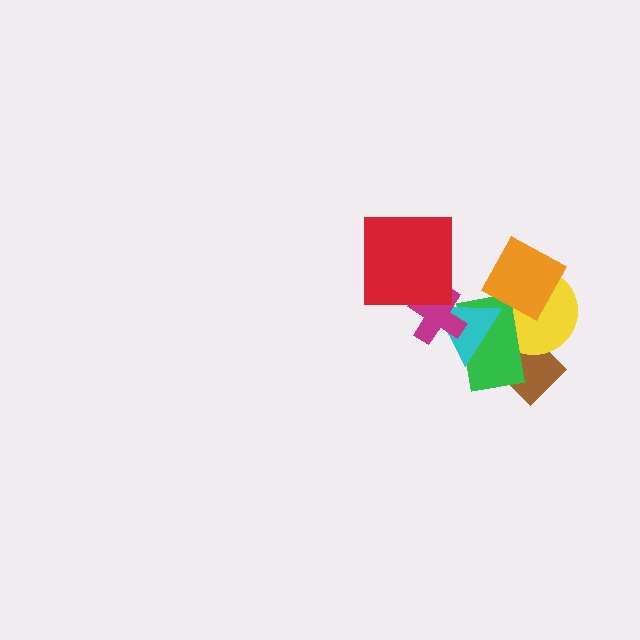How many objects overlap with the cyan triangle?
3 objects overlap with the cyan triangle.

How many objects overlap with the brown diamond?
2 objects overlap with the brown diamond.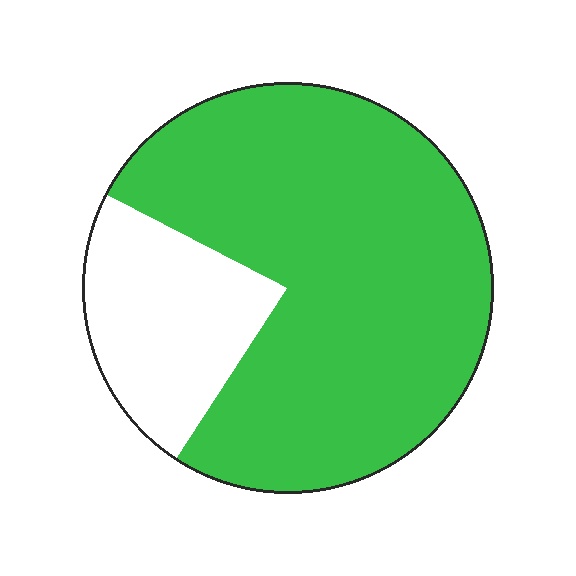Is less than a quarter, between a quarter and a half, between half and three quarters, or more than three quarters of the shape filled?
More than three quarters.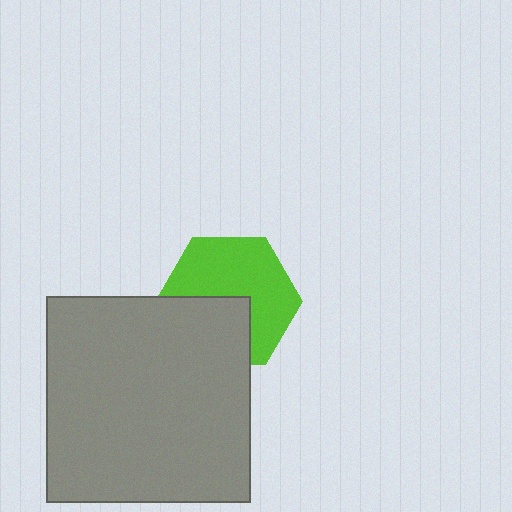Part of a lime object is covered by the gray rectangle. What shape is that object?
It is a hexagon.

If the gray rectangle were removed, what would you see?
You would see the complete lime hexagon.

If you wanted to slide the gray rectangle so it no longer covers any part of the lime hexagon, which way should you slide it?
Slide it down — that is the most direct way to separate the two shapes.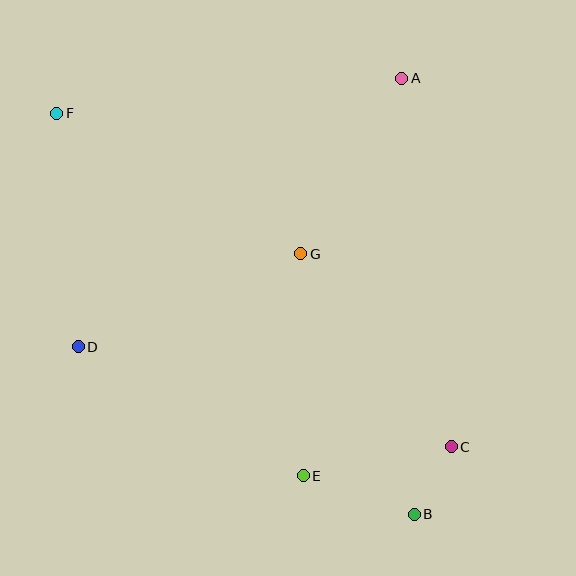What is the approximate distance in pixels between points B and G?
The distance between B and G is approximately 284 pixels.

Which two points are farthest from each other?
Points B and F are farthest from each other.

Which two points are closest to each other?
Points B and C are closest to each other.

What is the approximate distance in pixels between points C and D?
The distance between C and D is approximately 386 pixels.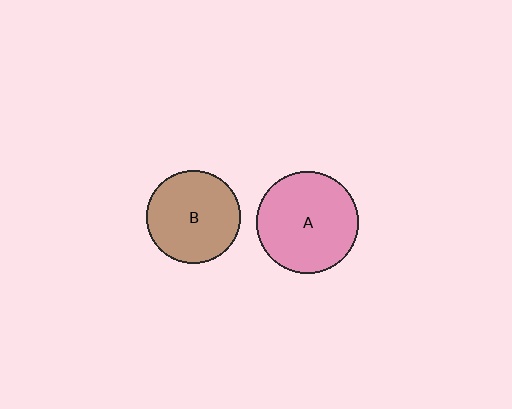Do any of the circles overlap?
No, none of the circles overlap.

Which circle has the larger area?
Circle A (pink).